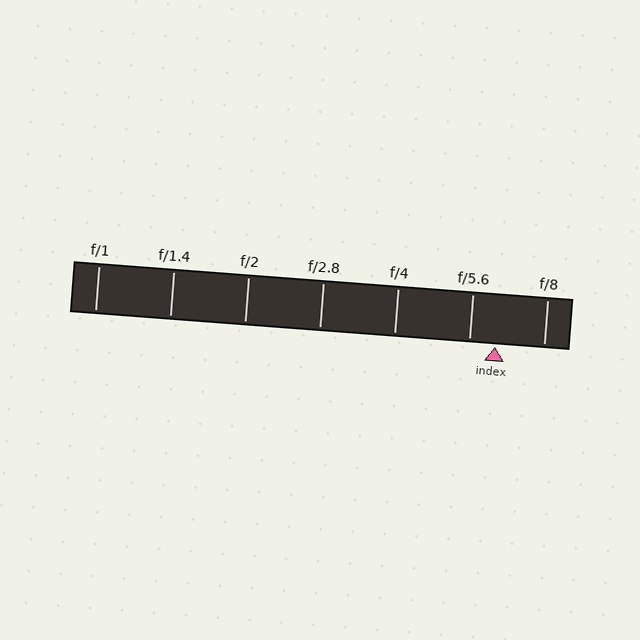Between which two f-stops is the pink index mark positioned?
The index mark is between f/5.6 and f/8.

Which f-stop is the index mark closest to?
The index mark is closest to f/5.6.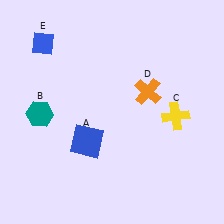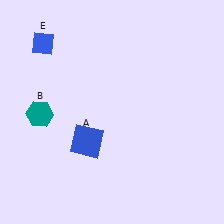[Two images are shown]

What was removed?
The yellow cross (C), the orange cross (D) were removed in Image 2.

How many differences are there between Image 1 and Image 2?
There are 2 differences between the two images.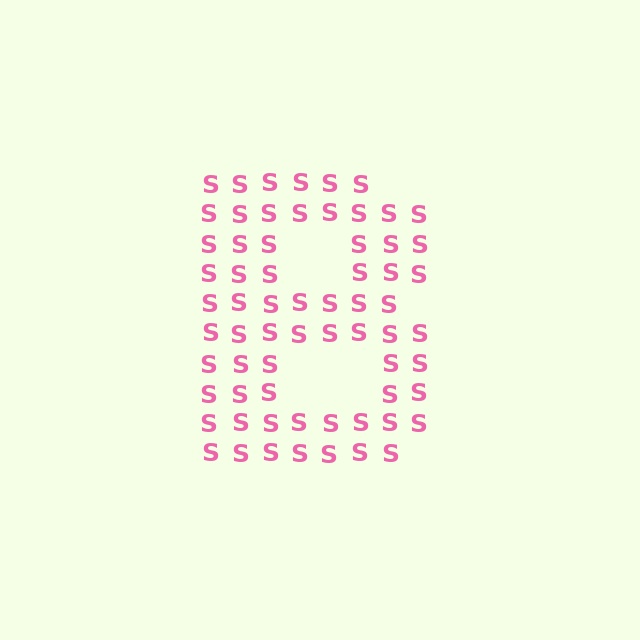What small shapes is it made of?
It is made of small letter S's.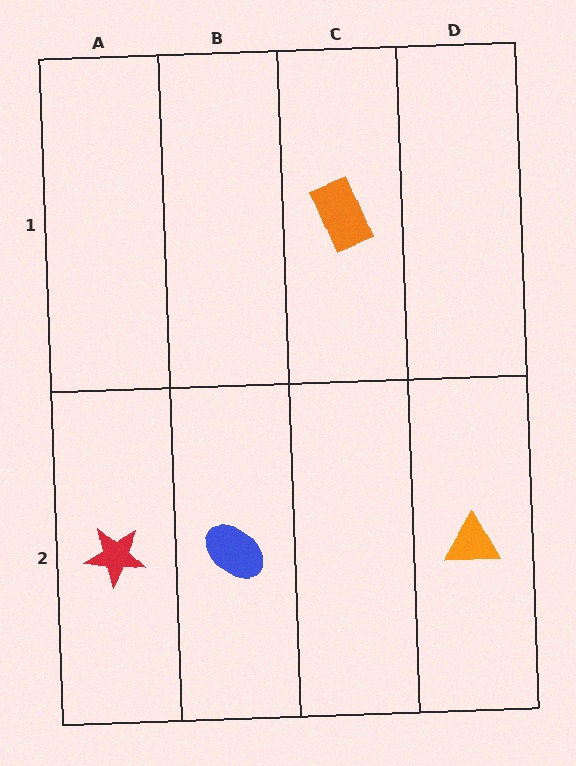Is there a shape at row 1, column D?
No, that cell is empty.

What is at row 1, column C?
An orange rectangle.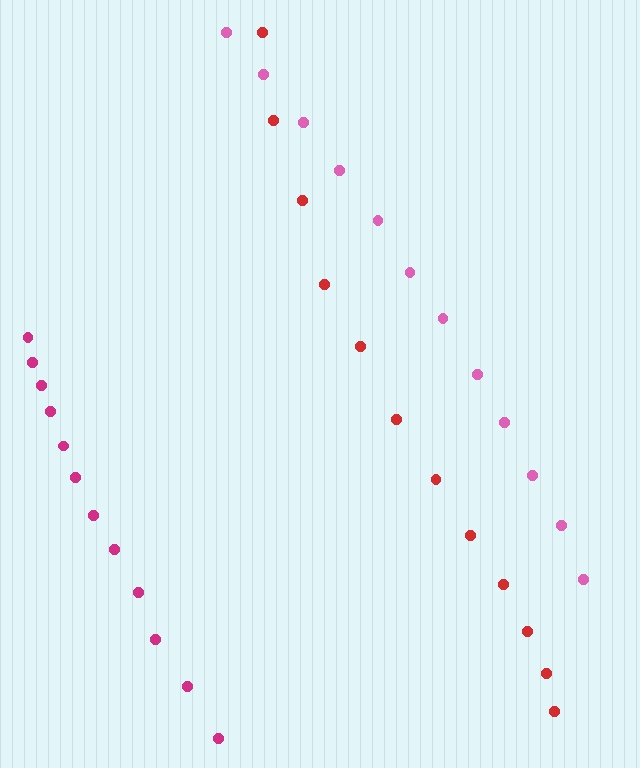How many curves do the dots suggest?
There are 3 distinct paths.